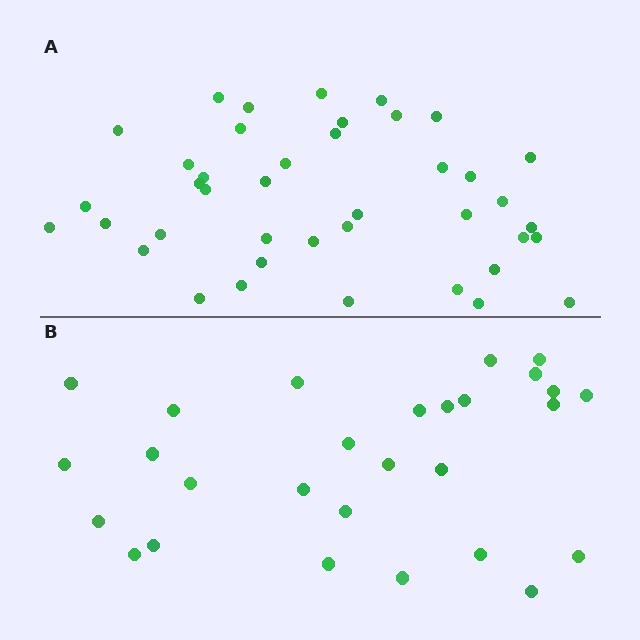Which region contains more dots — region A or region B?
Region A (the top region) has more dots.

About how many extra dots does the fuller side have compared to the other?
Region A has approximately 15 more dots than region B.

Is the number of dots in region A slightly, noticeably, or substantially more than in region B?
Region A has substantially more. The ratio is roughly 1.5 to 1.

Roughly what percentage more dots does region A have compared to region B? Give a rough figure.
About 45% more.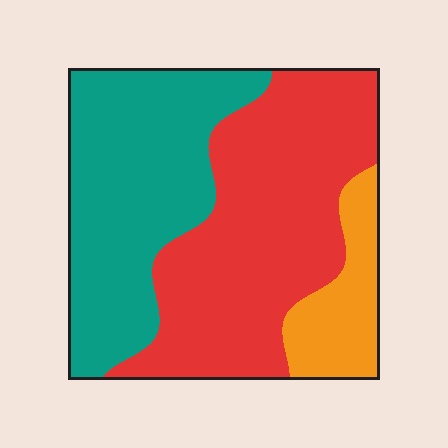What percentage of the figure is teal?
Teal covers around 40% of the figure.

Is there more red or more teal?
Red.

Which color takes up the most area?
Red, at roughly 50%.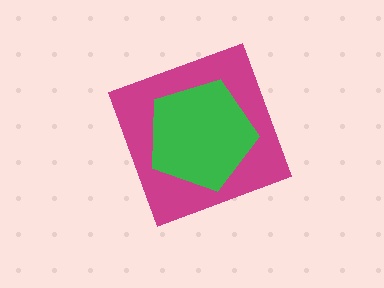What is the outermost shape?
The magenta diamond.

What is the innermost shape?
The green pentagon.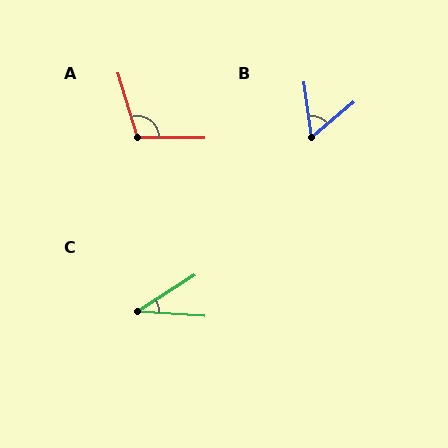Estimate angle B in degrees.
Approximately 58 degrees.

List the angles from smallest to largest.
C (36°), B (58°), A (108°).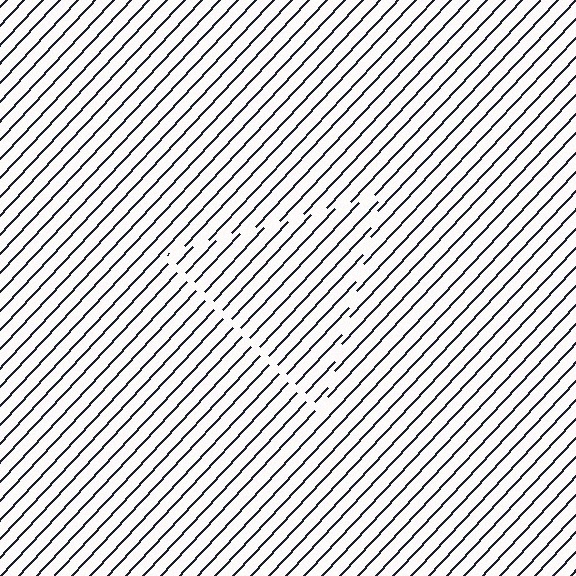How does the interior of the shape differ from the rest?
The interior of the shape contains the same grating, shifted by half a period — the contour is defined by the phase discontinuity where line-ends from the inner and outer gratings abut.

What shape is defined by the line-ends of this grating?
An illusory triangle. The interior of the shape contains the same grating, shifted by half a period — the contour is defined by the phase discontinuity where line-ends from the inner and outer gratings abut.